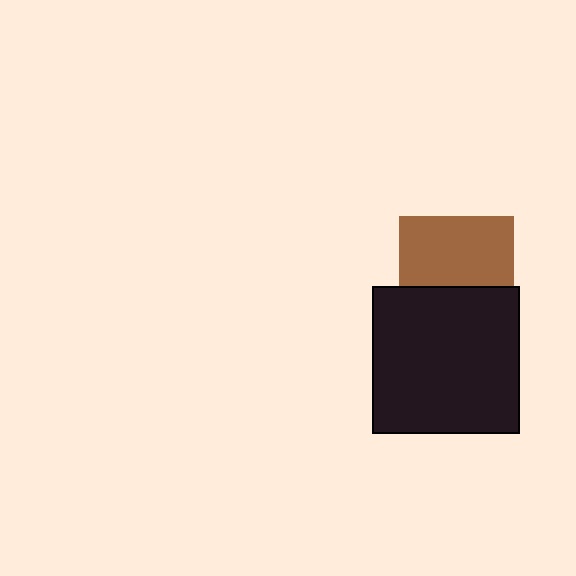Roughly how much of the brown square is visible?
About half of it is visible (roughly 60%).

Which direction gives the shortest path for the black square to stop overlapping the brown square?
Moving down gives the shortest separation.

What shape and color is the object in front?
The object in front is a black square.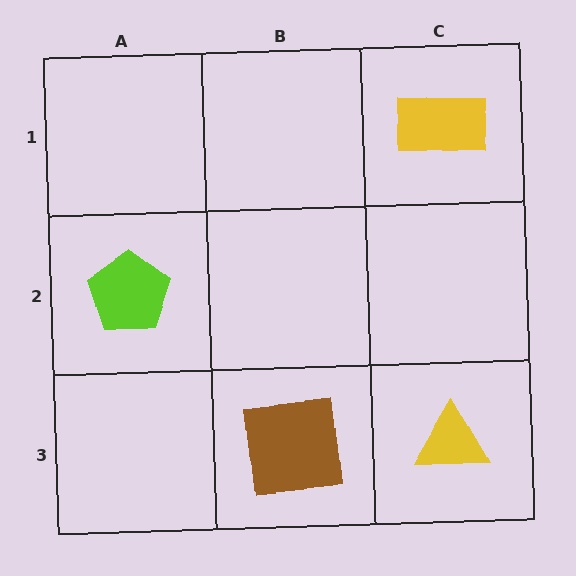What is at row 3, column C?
A yellow triangle.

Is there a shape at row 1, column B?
No, that cell is empty.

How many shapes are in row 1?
1 shape.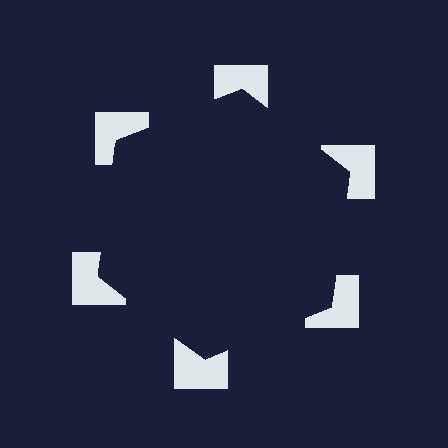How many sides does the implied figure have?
6 sides.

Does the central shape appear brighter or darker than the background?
It typically appears slightly darker than the background, even though no actual brightness change is drawn.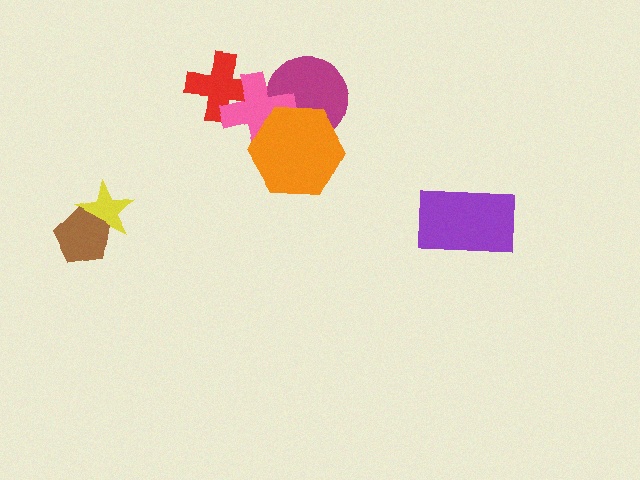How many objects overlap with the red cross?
1 object overlaps with the red cross.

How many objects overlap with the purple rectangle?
0 objects overlap with the purple rectangle.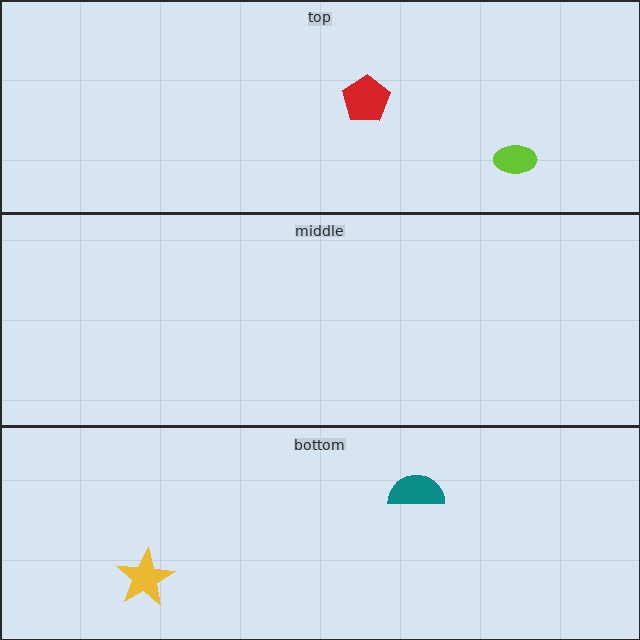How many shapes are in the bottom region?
2.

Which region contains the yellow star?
The bottom region.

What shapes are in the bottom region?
The yellow star, the teal semicircle.